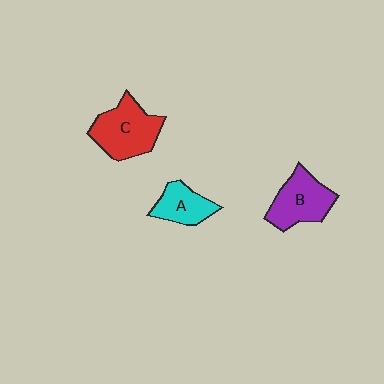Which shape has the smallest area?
Shape A (cyan).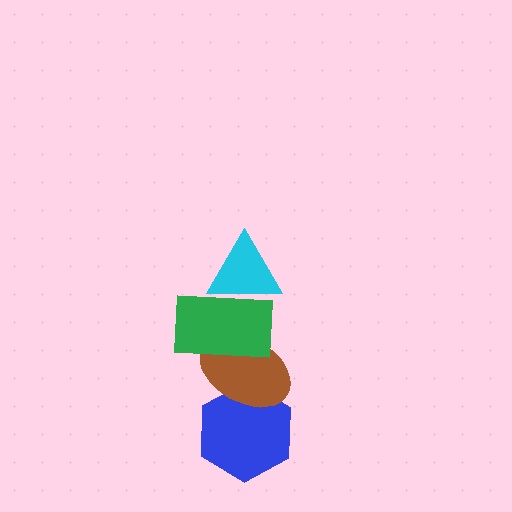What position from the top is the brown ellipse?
The brown ellipse is 3rd from the top.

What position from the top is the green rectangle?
The green rectangle is 2nd from the top.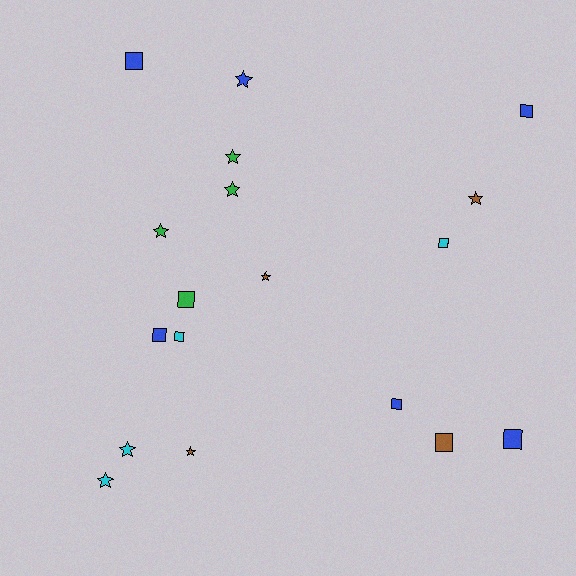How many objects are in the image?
There are 18 objects.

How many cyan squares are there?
There are 2 cyan squares.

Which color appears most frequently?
Blue, with 6 objects.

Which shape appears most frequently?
Square, with 9 objects.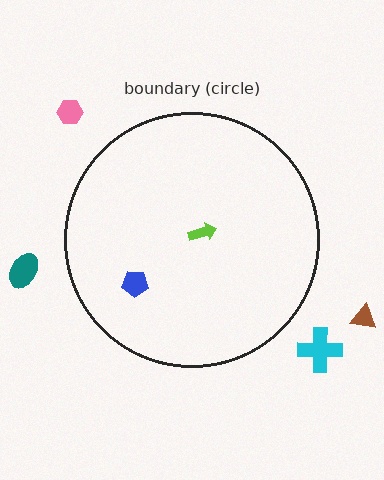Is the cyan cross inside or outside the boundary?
Outside.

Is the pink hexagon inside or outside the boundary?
Outside.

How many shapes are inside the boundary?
2 inside, 4 outside.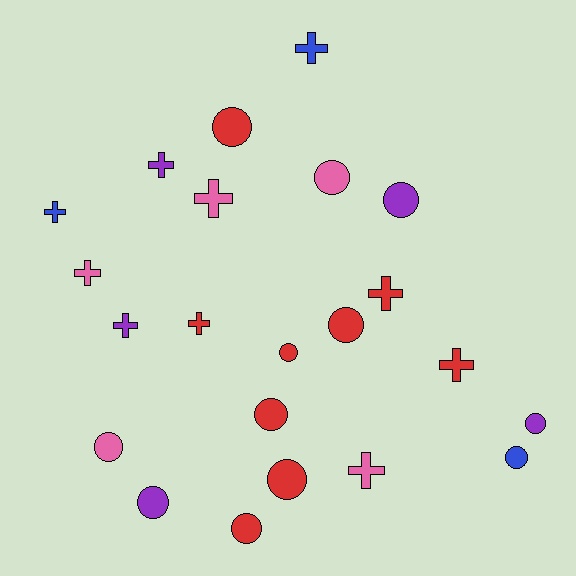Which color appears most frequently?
Red, with 9 objects.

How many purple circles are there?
There are 3 purple circles.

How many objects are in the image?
There are 22 objects.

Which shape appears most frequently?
Circle, with 12 objects.